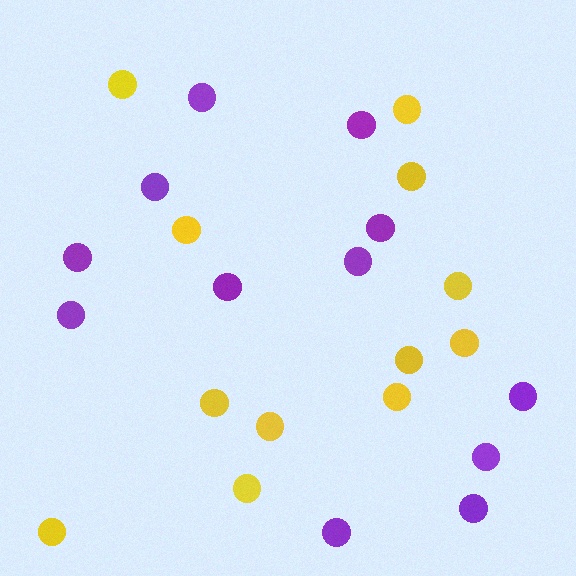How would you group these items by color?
There are 2 groups: one group of purple circles (12) and one group of yellow circles (12).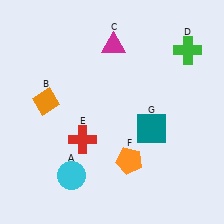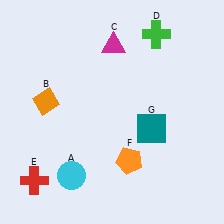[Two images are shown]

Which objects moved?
The objects that moved are: the green cross (D), the red cross (E).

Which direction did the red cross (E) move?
The red cross (E) moved left.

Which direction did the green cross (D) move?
The green cross (D) moved left.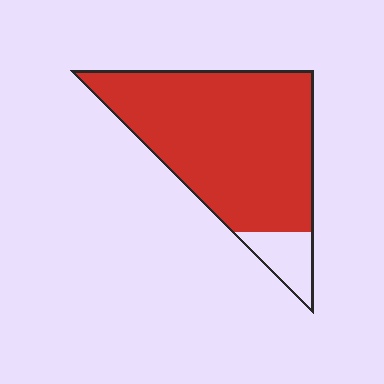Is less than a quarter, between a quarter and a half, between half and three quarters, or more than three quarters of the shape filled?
More than three quarters.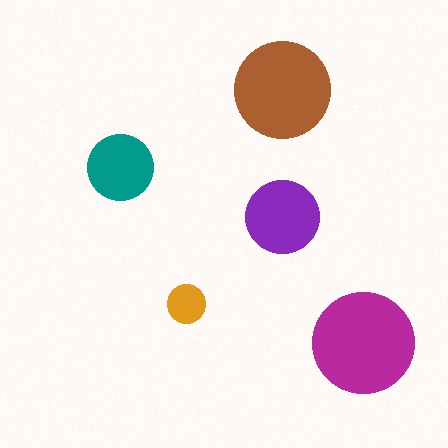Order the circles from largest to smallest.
the magenta one, the brown one, the purple one, the teal one, the orange one.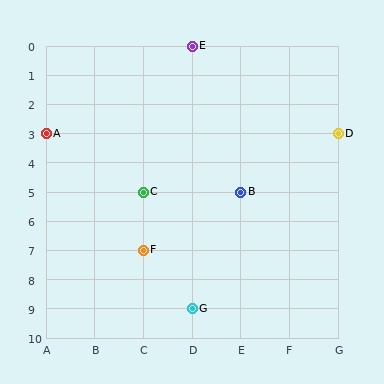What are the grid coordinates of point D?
Point D is at grid coordinates (G, 3).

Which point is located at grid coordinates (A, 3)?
Point A is at (A, 3).